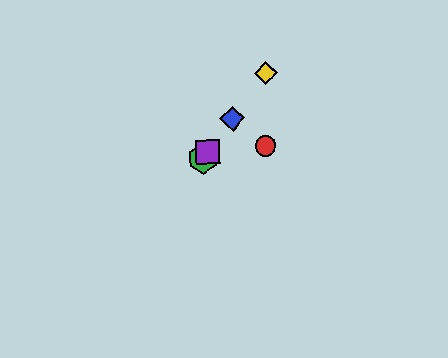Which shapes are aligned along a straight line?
The blue diamond, the green hexagon, the yellow diamond, the purple square are aligned along a straight line.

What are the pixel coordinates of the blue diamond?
The blue diamond is at (232, 118).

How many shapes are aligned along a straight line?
4 shapes (the blue diamond, the green hexagon, the yellow diamond, the purple square) are aligned along a straight line.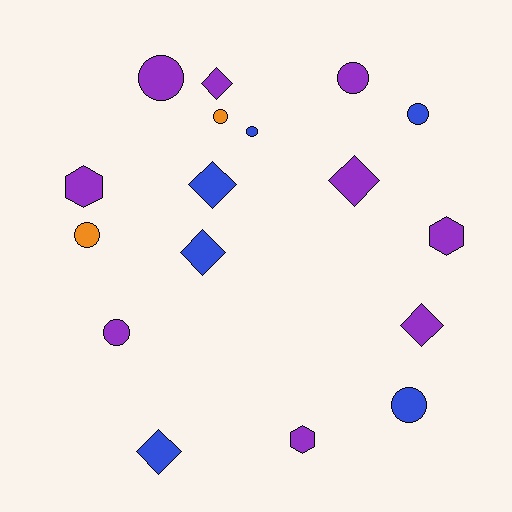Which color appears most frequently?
Purple, with 9 objects.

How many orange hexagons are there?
There are no orange hexagons.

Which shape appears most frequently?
Circle, with 8 objects.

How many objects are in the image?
There are 17 objects.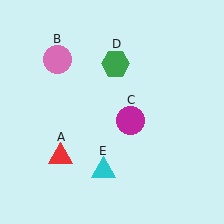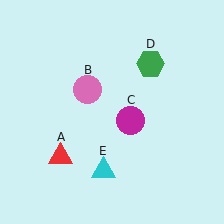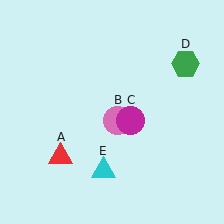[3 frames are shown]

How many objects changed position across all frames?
2 objects changed position: pink circle (object B), green hexagon (object D).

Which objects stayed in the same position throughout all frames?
Red triangle (object A) and magenta circle (object C) and cyan triangle (object E) remained stationary.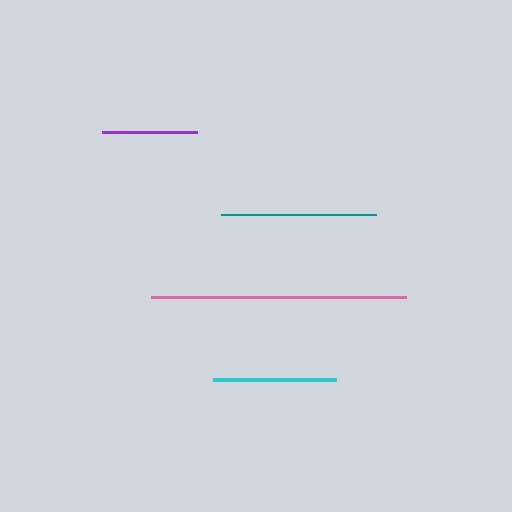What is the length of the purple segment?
The purple segment is approximately 95 pixels long.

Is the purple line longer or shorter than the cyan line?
The cyan line is longer than the purple line.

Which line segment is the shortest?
The purple line is the shortest at approximately 95 pixels.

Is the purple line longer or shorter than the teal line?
The teal line is longer than the purple line.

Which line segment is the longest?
The pink line is the longest at approximately 255 pixels.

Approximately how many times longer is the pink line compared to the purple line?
The pink line is approximately 2.7 times the length of the purple line.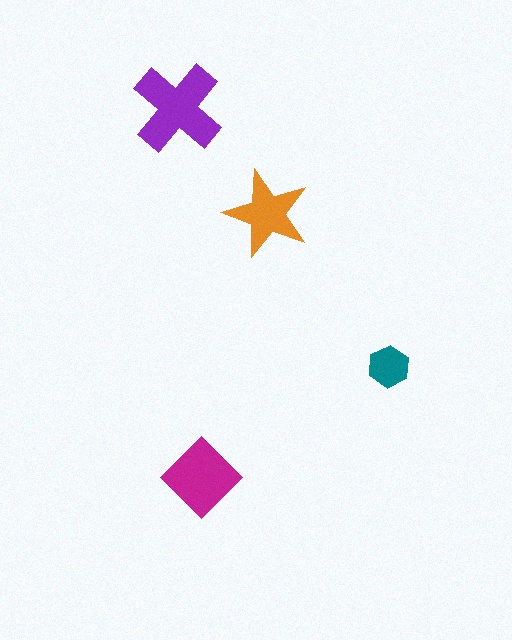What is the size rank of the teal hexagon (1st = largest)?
4th.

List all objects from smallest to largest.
The teal hexagon, the orange star, the magenta diamond, the purple cross.